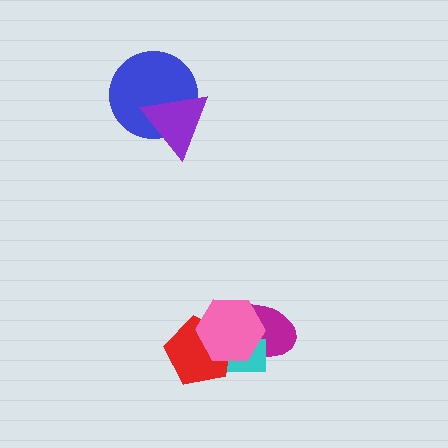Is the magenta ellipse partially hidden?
Yes, it is partially covered by another shape.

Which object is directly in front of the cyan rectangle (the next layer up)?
The red pentagon is directly in front of the cyan rectangle.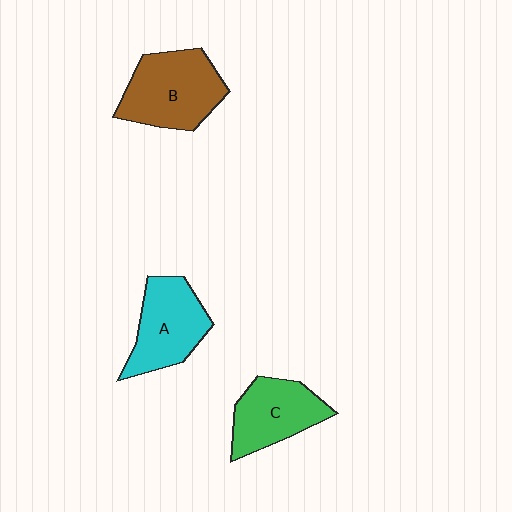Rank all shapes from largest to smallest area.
From largest to smallest: B (brown), A (cyan), C (green).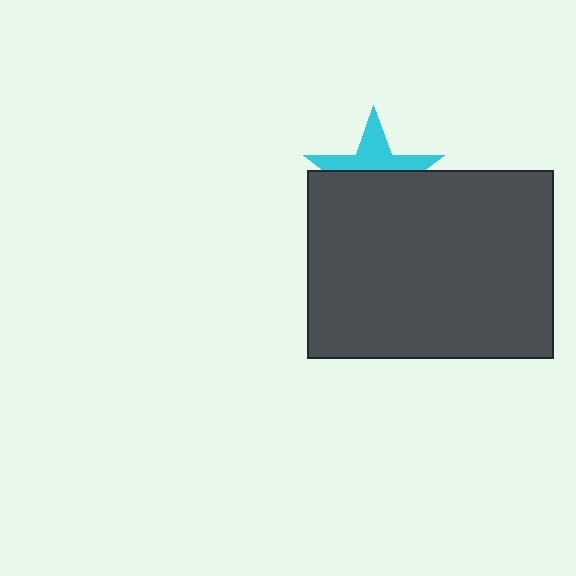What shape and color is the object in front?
The object in front is a dark gray rectangle.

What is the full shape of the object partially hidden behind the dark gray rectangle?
The partially hidden object is a cyan star.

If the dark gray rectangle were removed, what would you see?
You would see the complete cyan star.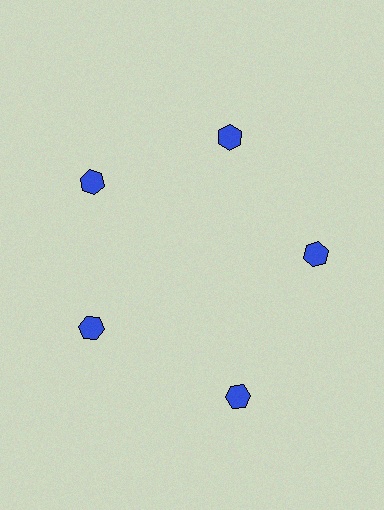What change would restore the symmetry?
The symmetry would be restored by moving it inward, back onto the ring so that all 5 hexagons sit at equal angles and equal distance from the center.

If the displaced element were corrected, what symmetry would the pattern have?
It would have 5-fold rotational symmetry — the pattern would map onto itself every 72 degrees.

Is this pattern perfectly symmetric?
No. The 5 blue hexagons are arranged in a ring, but one element near the 5 o'clock position is pushed outward from the center, breaking the 5-fold rotational symmetry.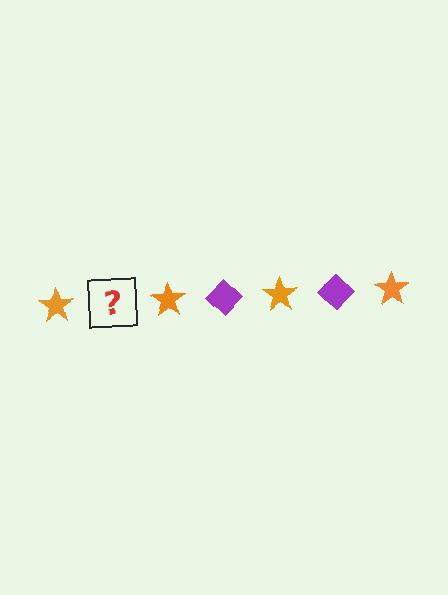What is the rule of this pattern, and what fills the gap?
The rule is that the pattern alternates between orange star and purple diamond. The gap should be filled with a purple diamond.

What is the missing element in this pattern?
The missing element is a purple diamond.